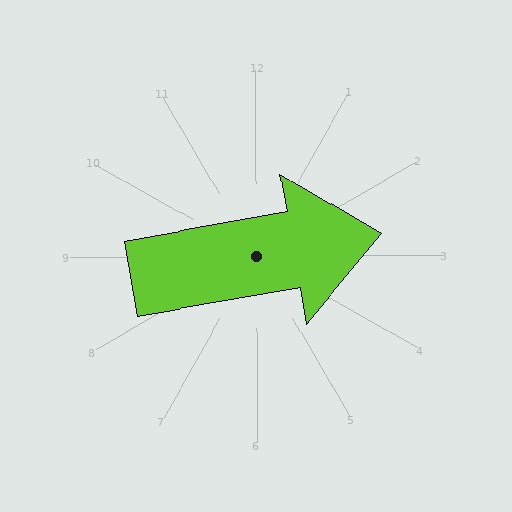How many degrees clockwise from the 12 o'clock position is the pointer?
Approximately 80 degrees.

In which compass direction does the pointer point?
East.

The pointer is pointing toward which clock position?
Roughly 3 o'clock.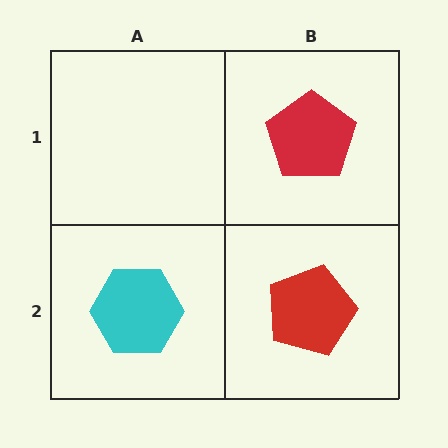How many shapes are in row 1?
1 shape.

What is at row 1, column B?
A red pentagon.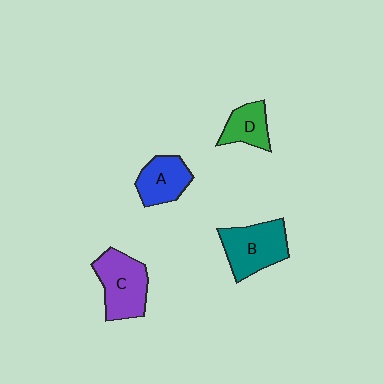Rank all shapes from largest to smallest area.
From largest to smallest: C (purple), B (teal), A (blue), D (green).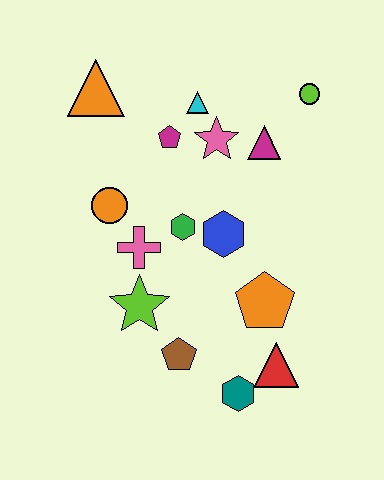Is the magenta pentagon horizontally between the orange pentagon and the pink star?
No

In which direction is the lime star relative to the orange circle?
The lime star is below the orange circle.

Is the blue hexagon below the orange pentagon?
No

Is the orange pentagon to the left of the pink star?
No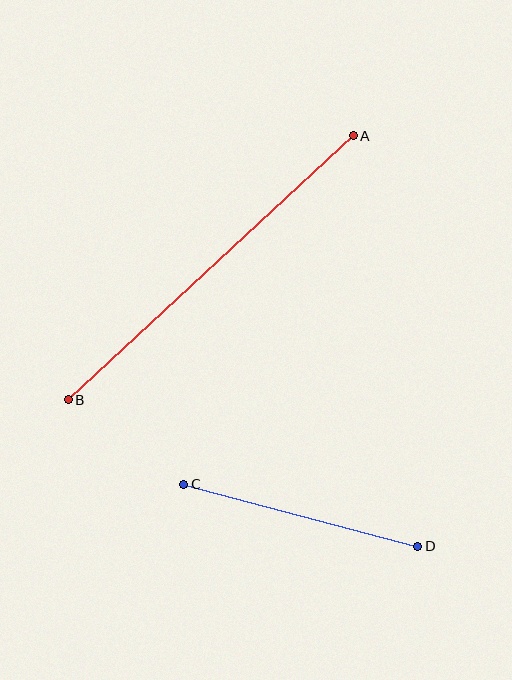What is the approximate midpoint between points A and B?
The midpoint is at approximately (211, 268) pixels.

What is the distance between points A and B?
The distance is approximately 389 pixels.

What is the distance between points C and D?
The distance is approximately 242 pixels.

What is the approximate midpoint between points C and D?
The midpoint is at approximately (301, 515) pixels.